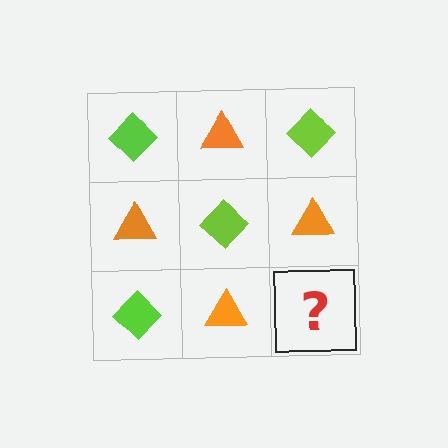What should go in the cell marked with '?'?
The missing cell should contain a lime diamond.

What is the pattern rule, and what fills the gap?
The rule is that it alternates lime diamond and orange triangle in a checkerboard pattern. The gap should be filled with a lime diamond.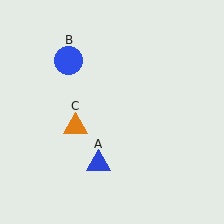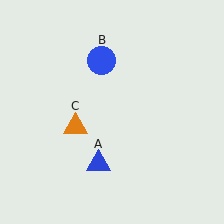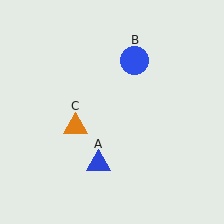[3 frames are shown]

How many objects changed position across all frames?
1 object changed position: blue circle (object B).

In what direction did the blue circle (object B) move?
The blue circle (object B) moved right.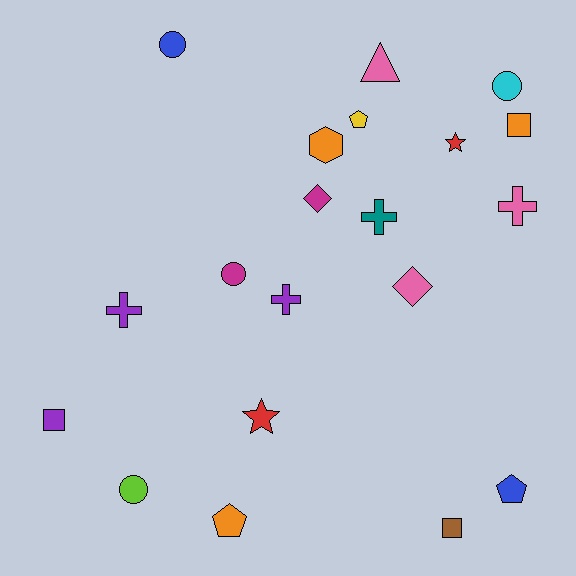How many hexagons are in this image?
There is 1 hexagon.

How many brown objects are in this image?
There is 1 brown object.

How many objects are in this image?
There are 20 objects.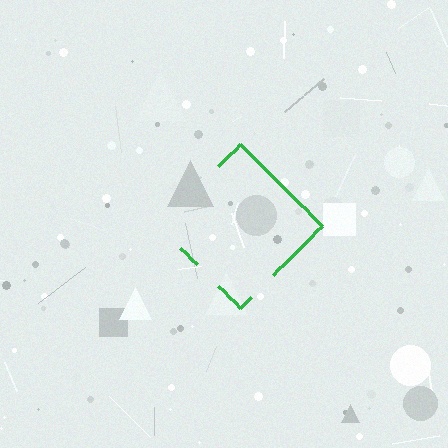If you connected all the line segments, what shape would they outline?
They would outline a diamond.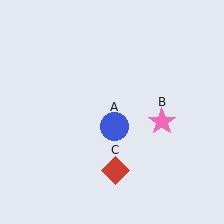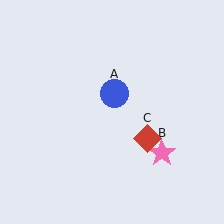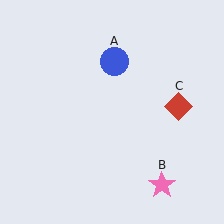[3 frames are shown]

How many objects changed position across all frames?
3 objects changed position: blue circle (object A), pink star (object B), red diamond (object C).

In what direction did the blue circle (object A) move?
The blue circle (object A) moved up.